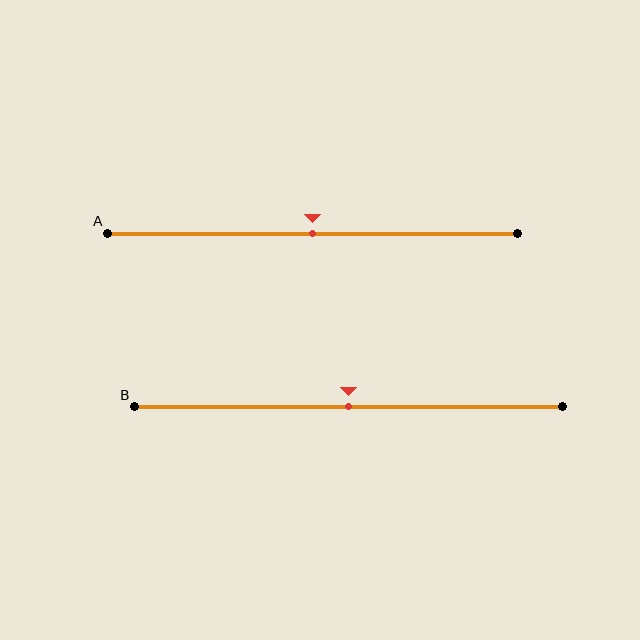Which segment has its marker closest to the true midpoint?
Segment A has its marker closest to the true midpoint.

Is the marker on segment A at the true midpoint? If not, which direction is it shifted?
Yes, the marker on segment A is at the true midpoint.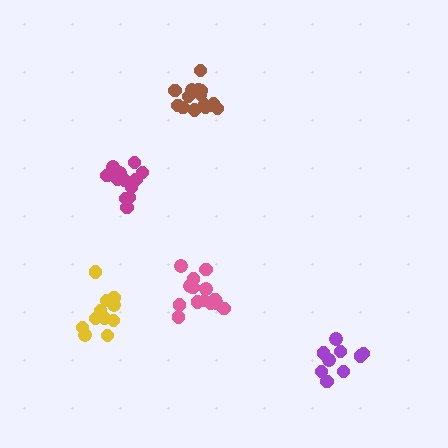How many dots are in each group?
Group 1: 9 dots, Group 2: 15 dots, Group 3: 11 dots, Group 4: 12 dots, Group 5: 14 dots (61 total).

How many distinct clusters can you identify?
There are 5 distinct clusters.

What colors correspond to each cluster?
The clusters are colored: purple, brown, yellow, magenta, pink.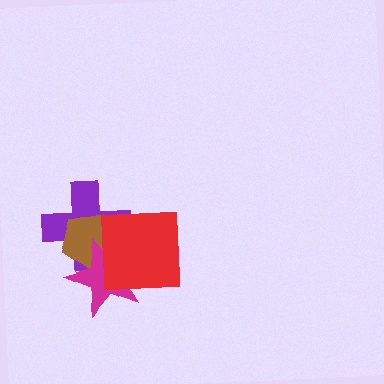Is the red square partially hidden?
No, no other shape covers it.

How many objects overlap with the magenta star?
3 objects overlap with the magenta star.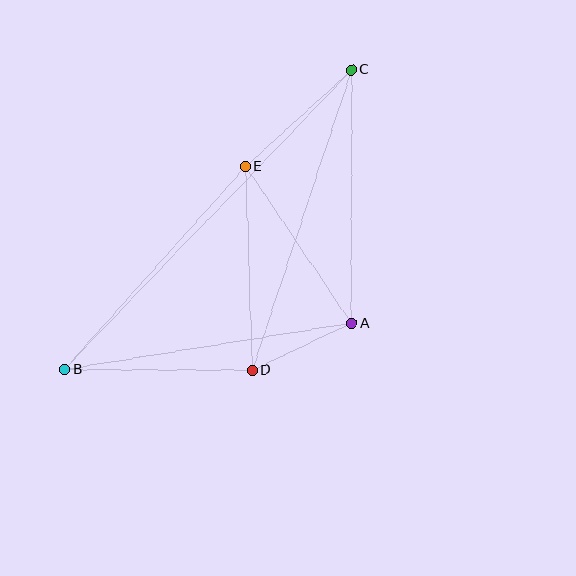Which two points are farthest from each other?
Points B and C are farthest from each other.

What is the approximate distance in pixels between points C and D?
The distance between C and D is approximately 317 pixels.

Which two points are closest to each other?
Points A and D are closest to each other.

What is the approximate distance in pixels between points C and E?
The distance between C and E is approximately 143 pixels.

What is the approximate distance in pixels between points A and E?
The distance between A and E is approximately 189 pixels.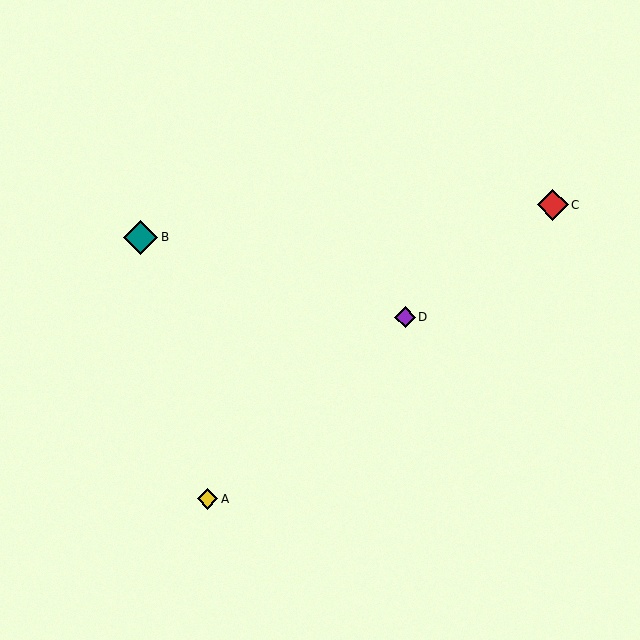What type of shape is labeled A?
Shape A is a yellow diamond.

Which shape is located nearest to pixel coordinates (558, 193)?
The red diamond (labeled C) at (553, 205) is nearest to that location.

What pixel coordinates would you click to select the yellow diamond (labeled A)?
Click at (207, 499) to select the yellow diamond A.